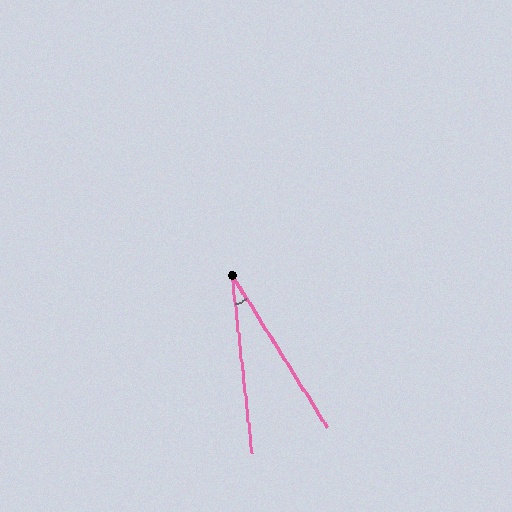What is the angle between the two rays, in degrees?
Approximately 26 degrees.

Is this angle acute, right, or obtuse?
It is acute.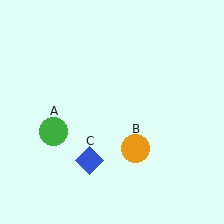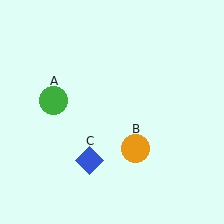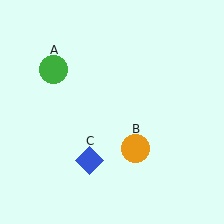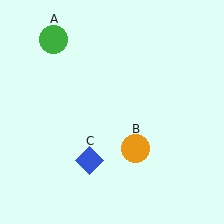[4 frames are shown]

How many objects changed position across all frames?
1 object changed position: green circle (object A).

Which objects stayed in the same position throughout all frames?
Orange circle (object B) and blue diamond (object C) remained stationary.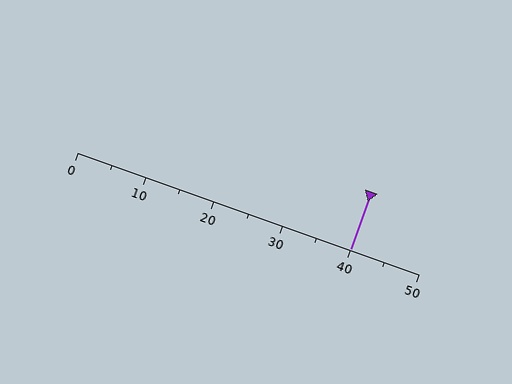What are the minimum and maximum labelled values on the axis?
The axis runs from 0 to 50.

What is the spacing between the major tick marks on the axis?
The major ticks are spaced 10 apart.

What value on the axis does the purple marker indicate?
The marker indicates approximately 40.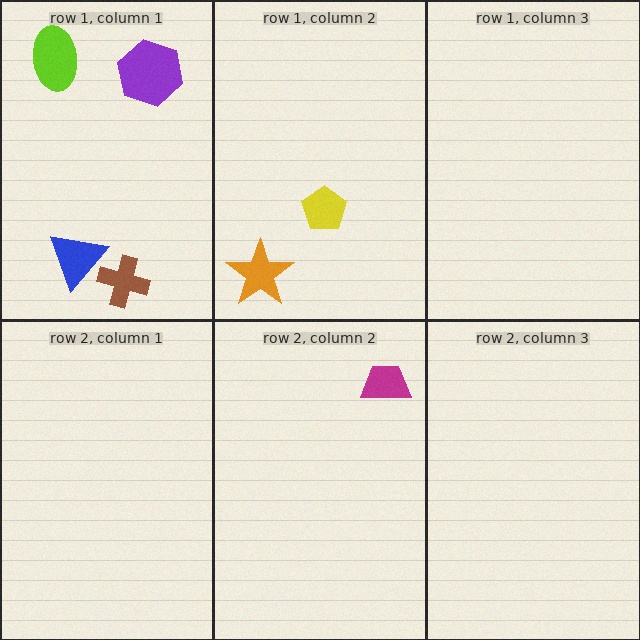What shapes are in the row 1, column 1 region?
The blue triangle, the purple hexagon, the lime ellipse, the brown cross.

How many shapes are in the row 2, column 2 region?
1.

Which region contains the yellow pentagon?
The row 1, column 2 region.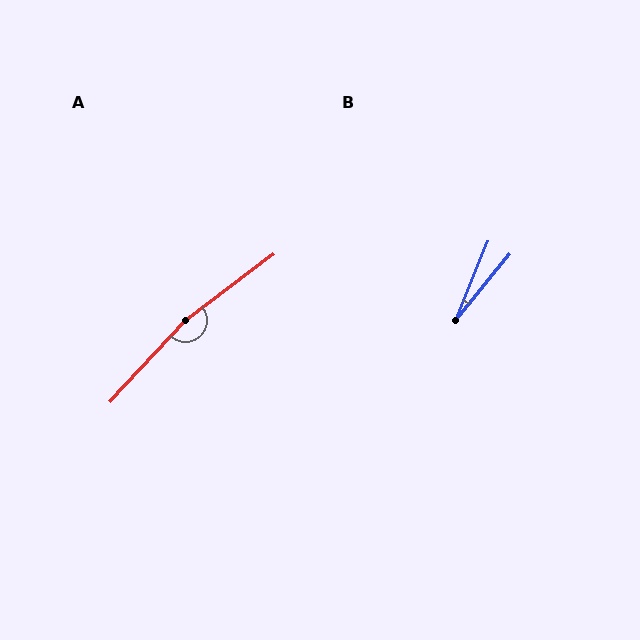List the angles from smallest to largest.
B (17°), A (170°).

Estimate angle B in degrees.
Approximately 17 degrees.